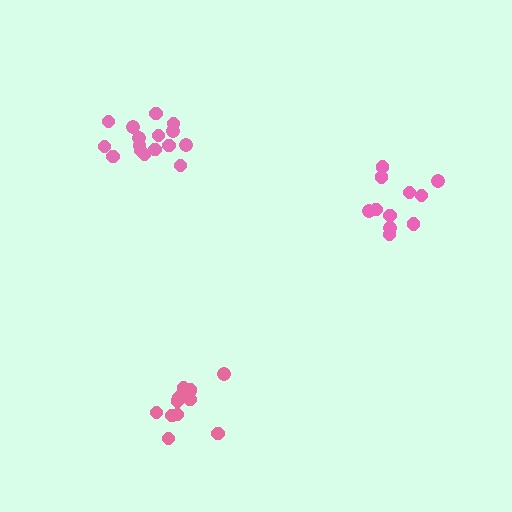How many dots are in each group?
Group 1: 16 dots, Group 2: 11 dots, Group 3: 12 dots (39 total).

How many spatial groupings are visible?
There are 3 spatial groupings.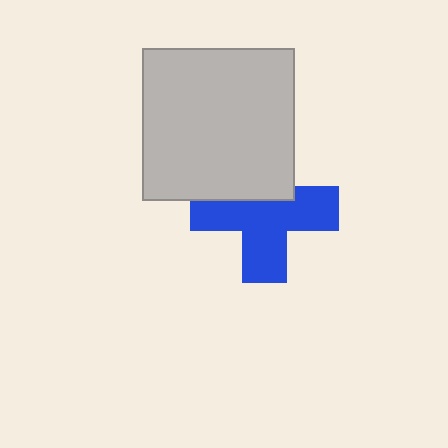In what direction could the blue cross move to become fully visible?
The blue cross could move down. That would shift it out from behind the light gray square entirely.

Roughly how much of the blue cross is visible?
Most of it is visible (roughly 65%).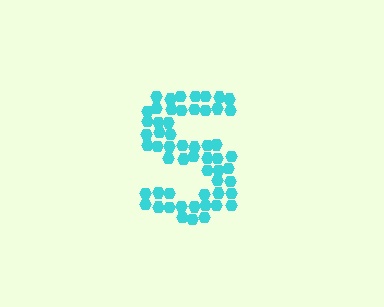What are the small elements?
The small elements are hexagons.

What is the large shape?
The large shape is the letter S.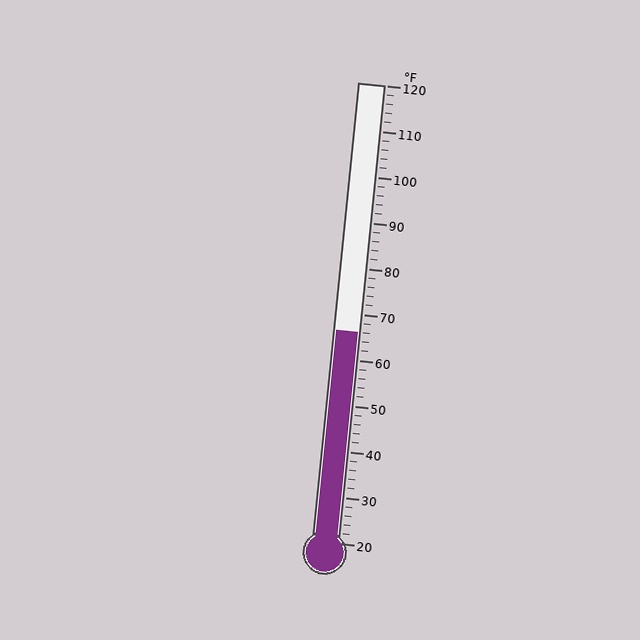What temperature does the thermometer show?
The thermometer shows approximately 66°F.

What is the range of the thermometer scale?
The thermometer scale ranges from 20°F to 120°F.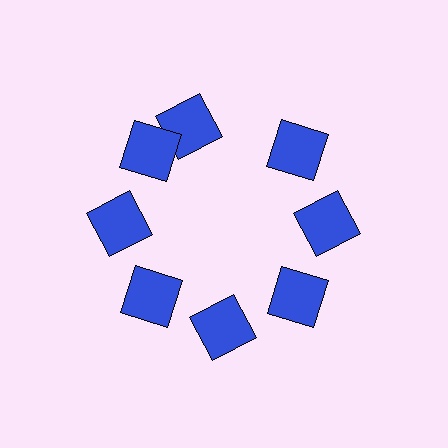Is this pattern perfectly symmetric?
No. The 8 blue squares are arranged in a ring, but one element near the 12 o'clock position is rotated out of alignment along the ring, breaking the 8-fold rotational symmetry.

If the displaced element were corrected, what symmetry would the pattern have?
It would have 8-fold rotational symmetry — the pattern would map onto itself every 45 degrees.